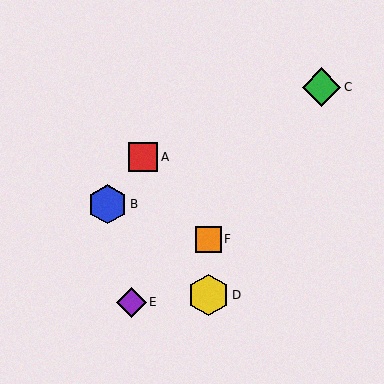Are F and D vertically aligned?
Yes, both are at x≈208.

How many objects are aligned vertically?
2 objects (D, F) are aligned vertically.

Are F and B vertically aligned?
No, F is at x≈208 and B is at x≈107.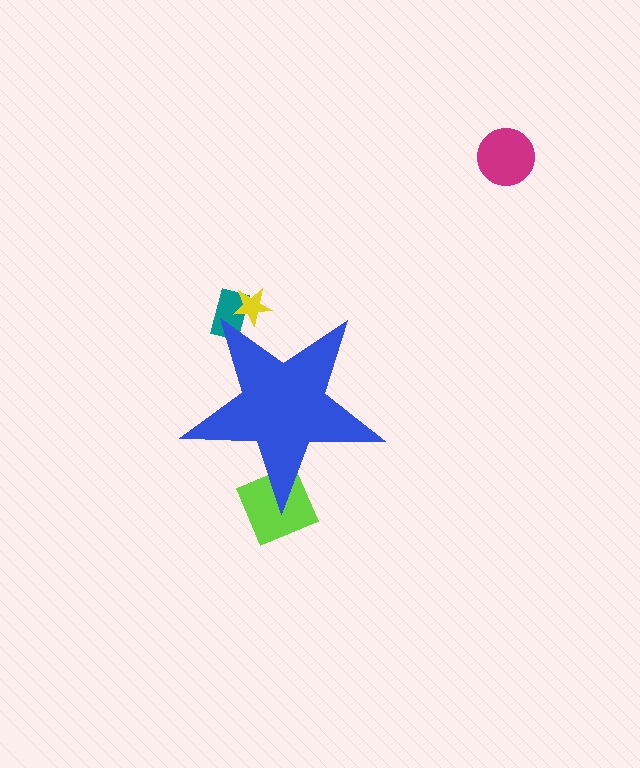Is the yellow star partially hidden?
Yes, the yellow star is partially hidden behind the blue star.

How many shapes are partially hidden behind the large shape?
3 shapes are partially hidden.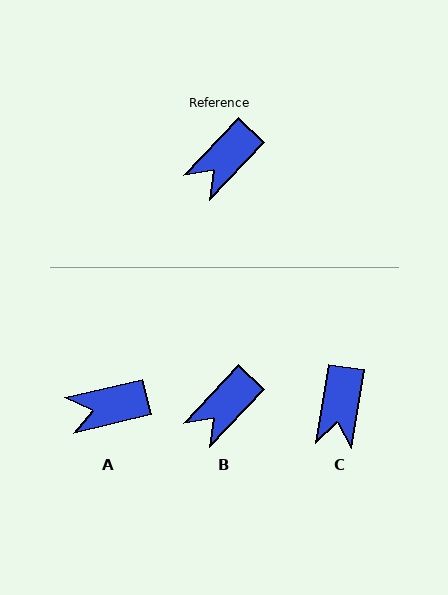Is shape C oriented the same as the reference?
No, it is off by about 34 degrees.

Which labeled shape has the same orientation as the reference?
B.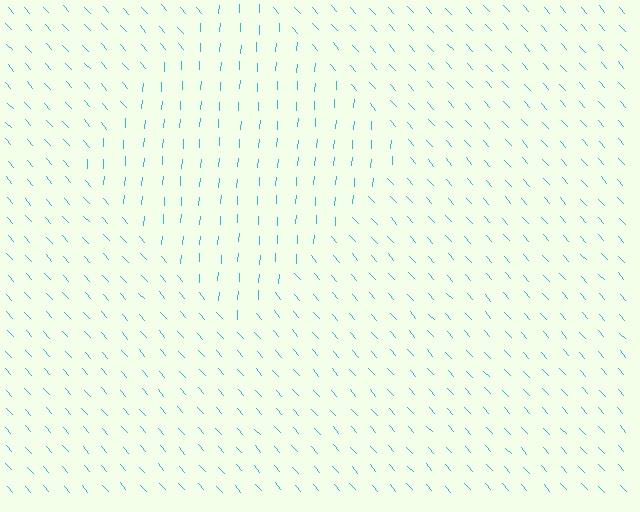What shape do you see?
I see a diamond.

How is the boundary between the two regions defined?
The boundary is defined purely by a change in line orientation (approximately 45 degrees difference). All lines are the same color and thickness.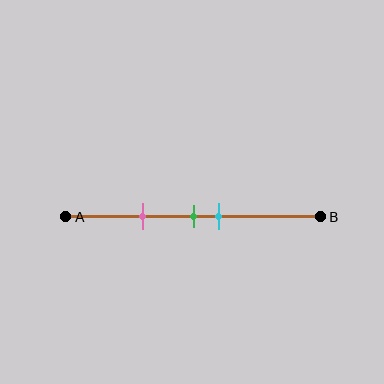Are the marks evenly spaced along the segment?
No, the marks are not evenly spaced.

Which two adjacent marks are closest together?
The green and cyan marks are the closest adjacent pair.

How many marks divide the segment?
There are 3 marks dividing the segment.